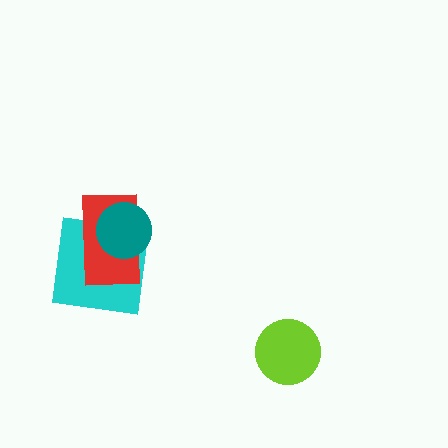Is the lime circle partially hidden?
No, no other shape covers it.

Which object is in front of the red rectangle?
The teal circle is in front of the red rectangle.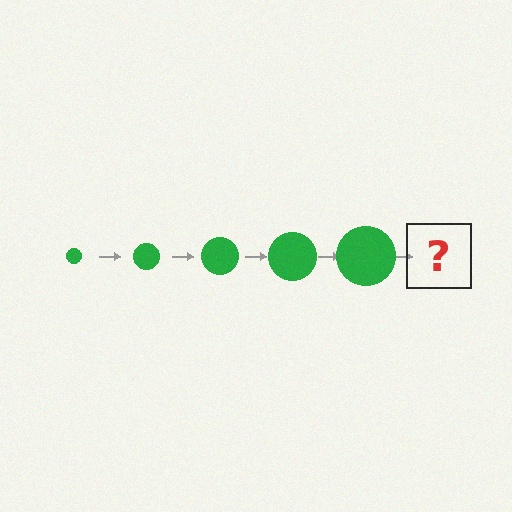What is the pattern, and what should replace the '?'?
The pattern is that the circle gets progressively larger each step. The '?' should be a green circle, larger than the previous one.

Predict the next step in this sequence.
The next step is a green circle, larger than the previous one.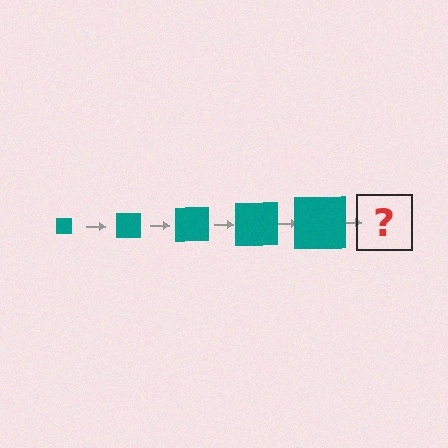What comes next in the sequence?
The next element should be a teal square, larger than the previous one.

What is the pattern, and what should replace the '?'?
The pattern is that the square gets progressively larger each step. The '?' should be a teal square, larger than the previous one.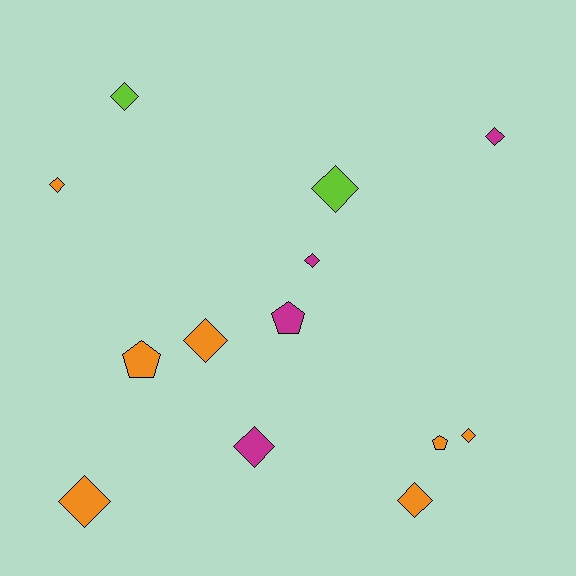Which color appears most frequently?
Orange, with 7 objects.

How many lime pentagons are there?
There are no lime pentagons.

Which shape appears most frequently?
Diamond, with 10 objects.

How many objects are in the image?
There are 13 objects.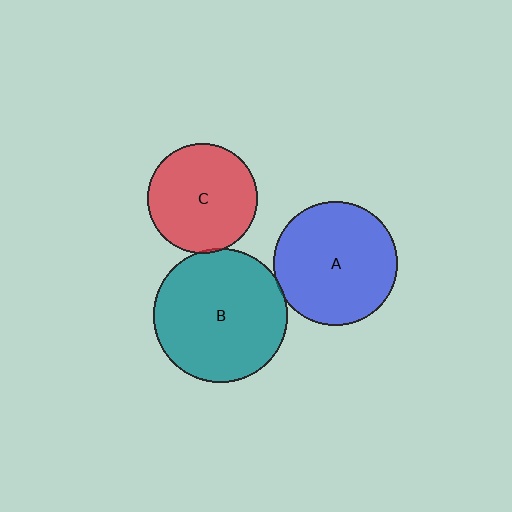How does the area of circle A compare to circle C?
Approximately 1.3 times.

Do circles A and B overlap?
Yes.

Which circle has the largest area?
Circle B (teal).